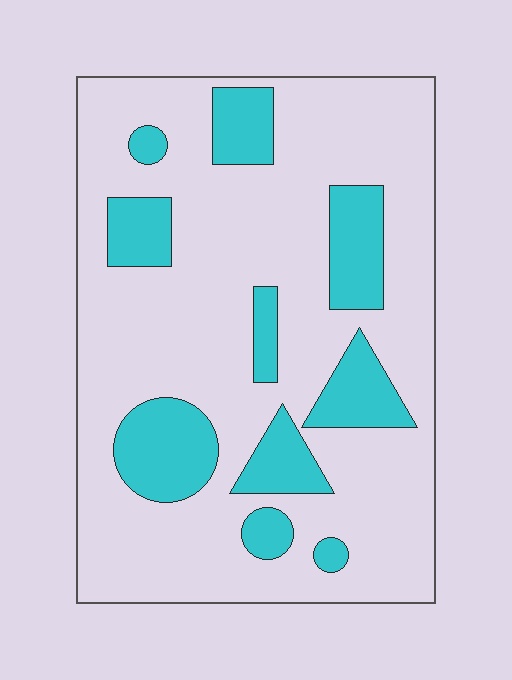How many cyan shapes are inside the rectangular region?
10.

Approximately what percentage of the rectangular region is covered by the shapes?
Approximately 25%.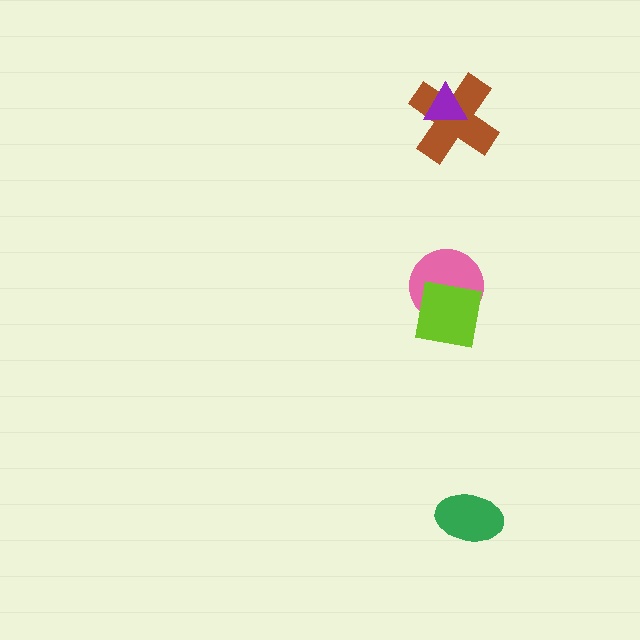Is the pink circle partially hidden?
Yes, it is partially covered by another shape.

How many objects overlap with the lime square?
1 object overlaps with the lime square.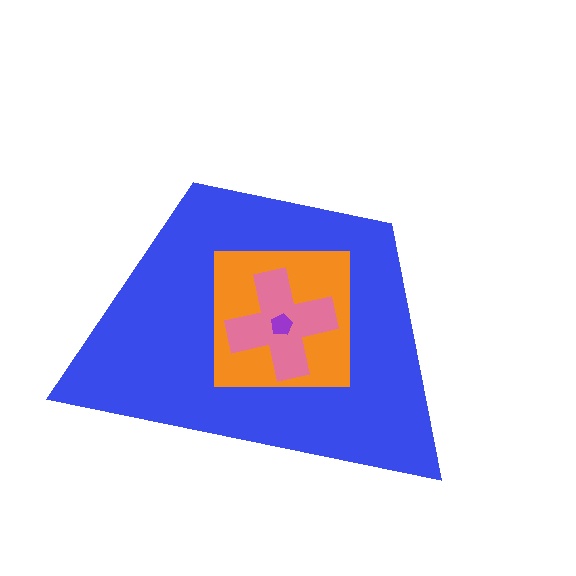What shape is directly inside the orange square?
The pink cross.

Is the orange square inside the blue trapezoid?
Yes.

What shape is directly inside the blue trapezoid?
The orange square.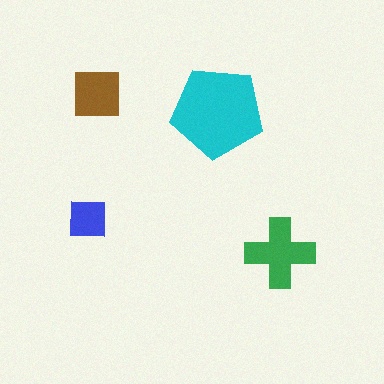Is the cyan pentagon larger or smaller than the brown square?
Larger.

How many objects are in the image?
There are 4 objects in the image.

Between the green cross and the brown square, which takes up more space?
The green cross.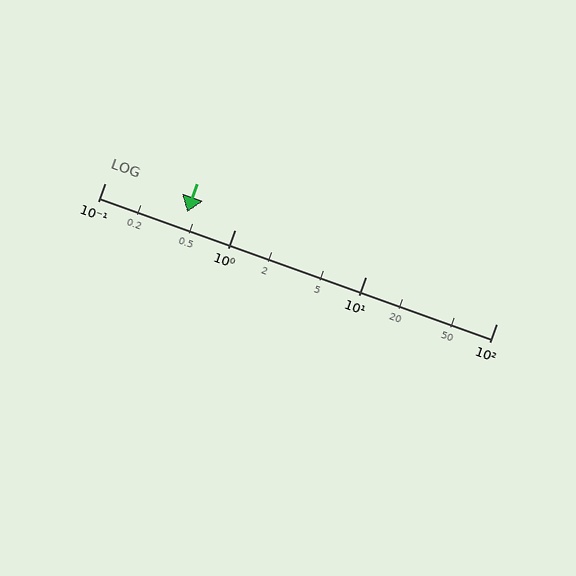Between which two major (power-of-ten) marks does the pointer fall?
The pointer is between 0.1 and 1.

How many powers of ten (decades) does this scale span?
The scale spans 3 decades, from 0.1 to 100.